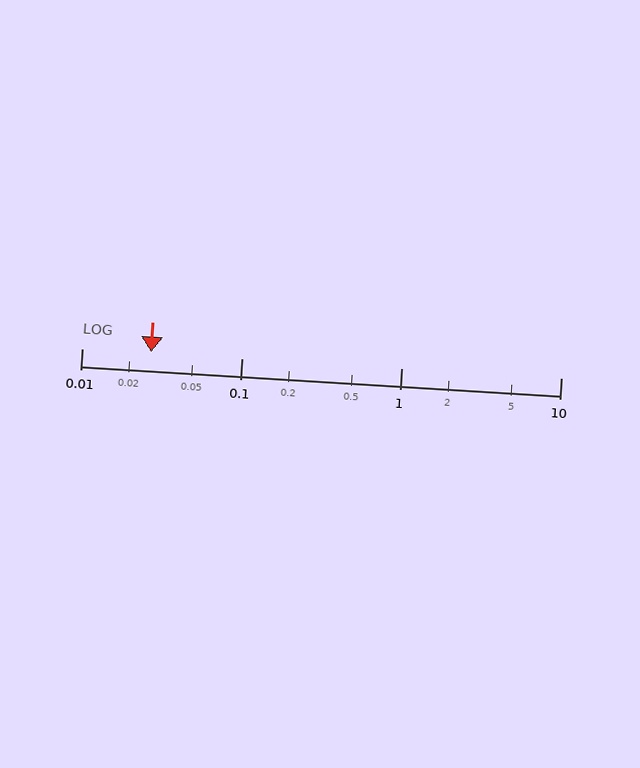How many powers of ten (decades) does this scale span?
The scale spans 3 decades, from 0.01 to 10.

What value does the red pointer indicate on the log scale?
The pointer indicates approximately 0.027.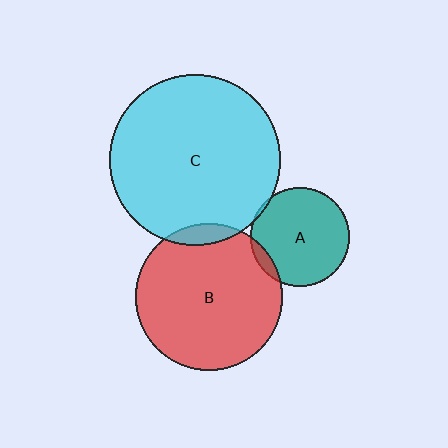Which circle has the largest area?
Circle C (cyan).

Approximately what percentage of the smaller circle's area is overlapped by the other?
Approximately 5%.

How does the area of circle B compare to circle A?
Approximately 2.2 times.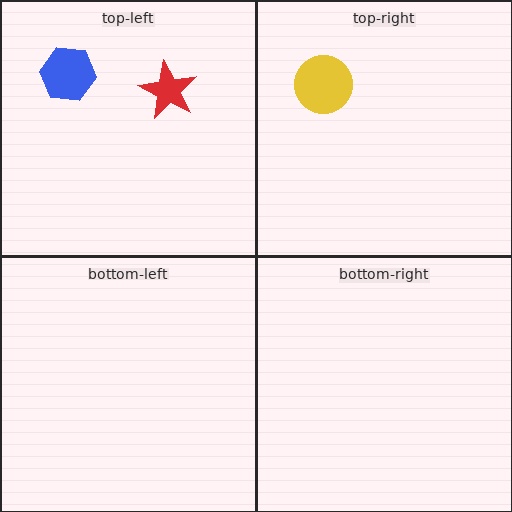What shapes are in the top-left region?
The red star, the blue hexagon.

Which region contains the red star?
The top-left region.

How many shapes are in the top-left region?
2.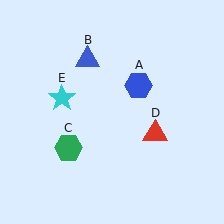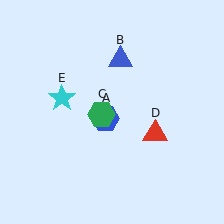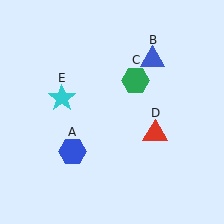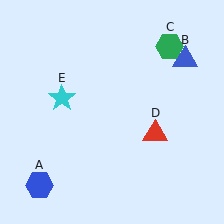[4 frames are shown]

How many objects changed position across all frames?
3 objects changed position: blue hexagon (object A), blue triangle (object B), green hexagon (object C).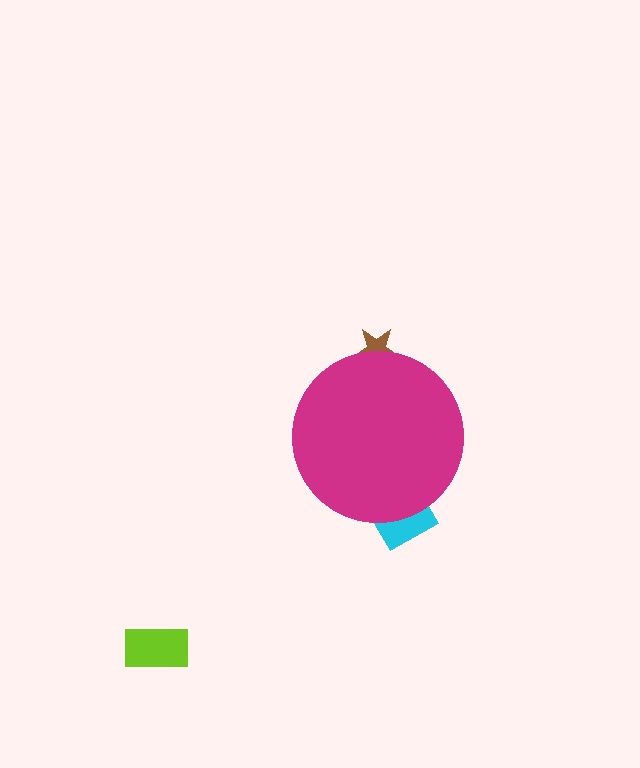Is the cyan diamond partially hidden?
Yes, the cyan diamond is partially hidden behind the magenta circle.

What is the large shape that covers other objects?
A magenta circle.